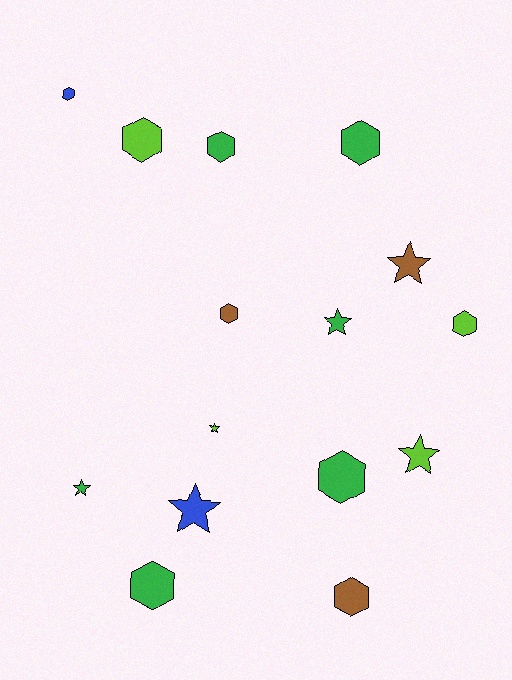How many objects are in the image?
There are 15 objects.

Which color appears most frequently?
Green, with 6 objects.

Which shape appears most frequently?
Hexagon, with 9 objects.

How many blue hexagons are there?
There is 1 blue hexagon.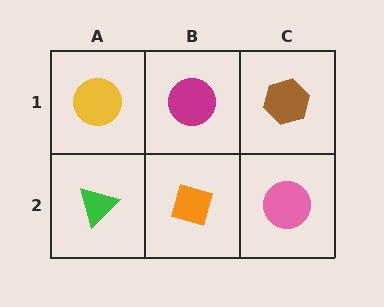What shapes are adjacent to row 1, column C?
A pink circle (row 2, column C), a magenta circle (row 1, column B).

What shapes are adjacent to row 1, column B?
An orange diamond (row 2, column B), a yellow circle (row 1, column A), a brown hexagon (row 1, column C).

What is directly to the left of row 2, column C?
An orange diamond.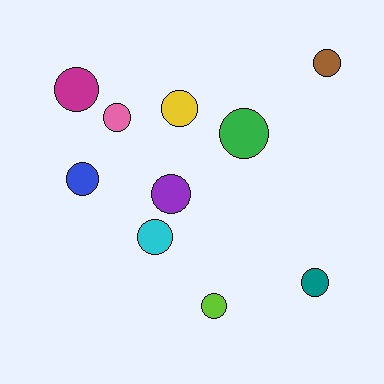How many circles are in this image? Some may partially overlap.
There are 10 circles.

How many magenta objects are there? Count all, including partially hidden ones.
There is 1 magenta object.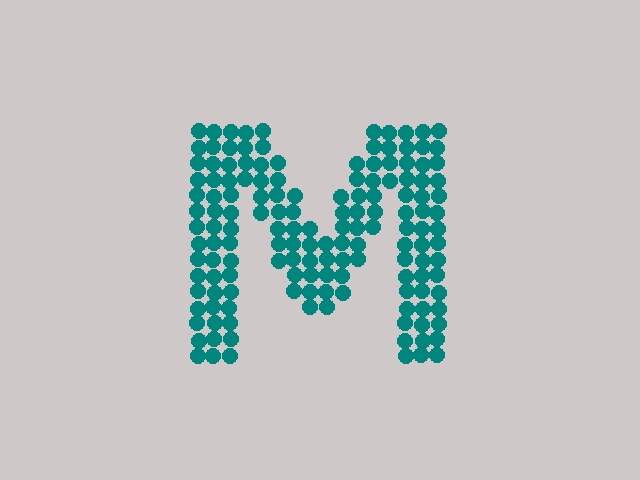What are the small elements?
The small elements are circles.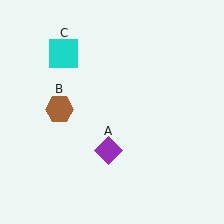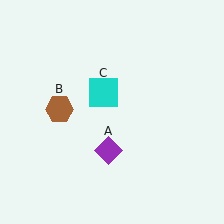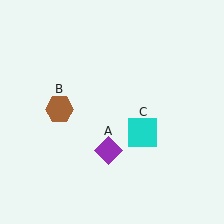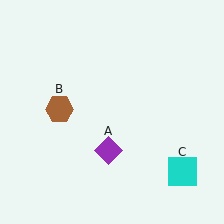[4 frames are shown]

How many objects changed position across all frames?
1 object changed position: cyan square (object C).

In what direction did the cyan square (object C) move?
The cyan square (object C) moved down and to the right.